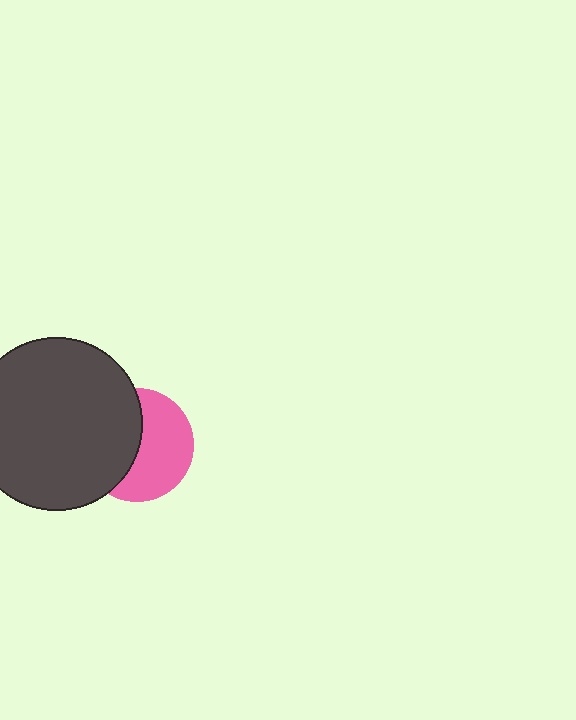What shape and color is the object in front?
The object in front is a dark gray circle.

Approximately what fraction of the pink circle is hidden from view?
Roughly 47% of the pink circle is hidden behind the dark gray circle.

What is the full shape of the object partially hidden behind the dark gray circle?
The partially hidden object is a pink circle.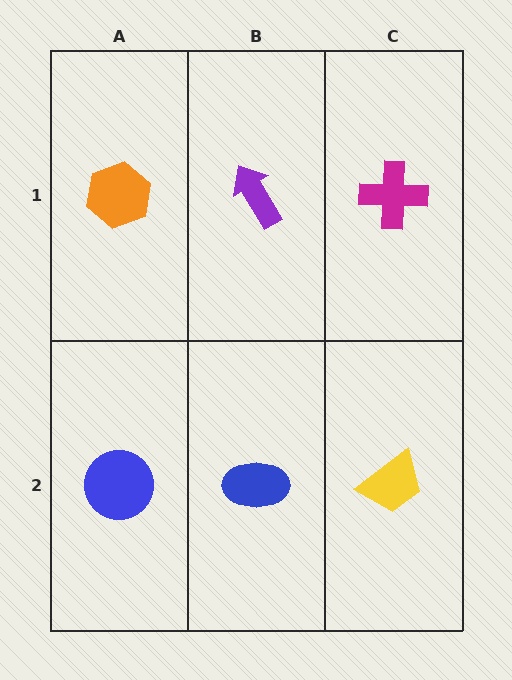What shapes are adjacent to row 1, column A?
A blue circle (row 2, column A), a purple arrow (row 1, column B).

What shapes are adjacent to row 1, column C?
A yellow trapezoid (row 2, column C), a purple arrow (row 1, column B).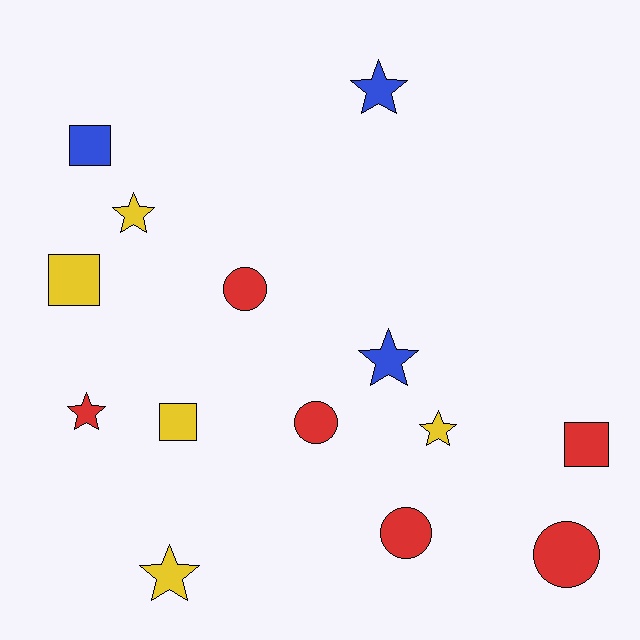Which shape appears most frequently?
Star, with 6 objects.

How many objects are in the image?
There are 14 objects.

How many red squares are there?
There is 1 red square.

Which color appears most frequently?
Red, with 6 objects.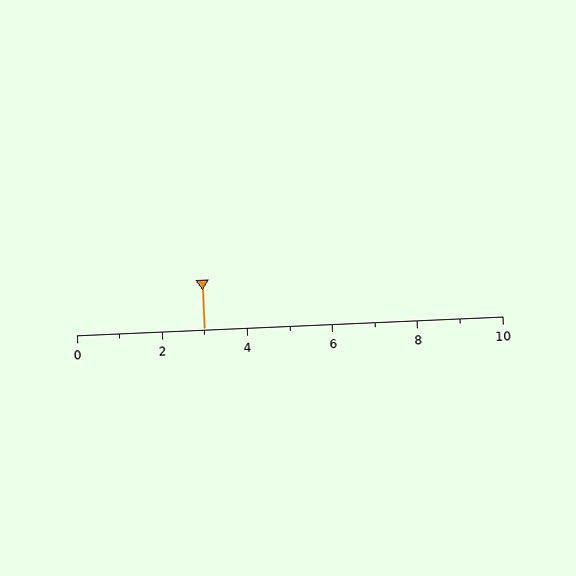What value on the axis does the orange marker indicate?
The marker indicates approximately 3.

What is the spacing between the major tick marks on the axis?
The major ticks are spaced 2 apart.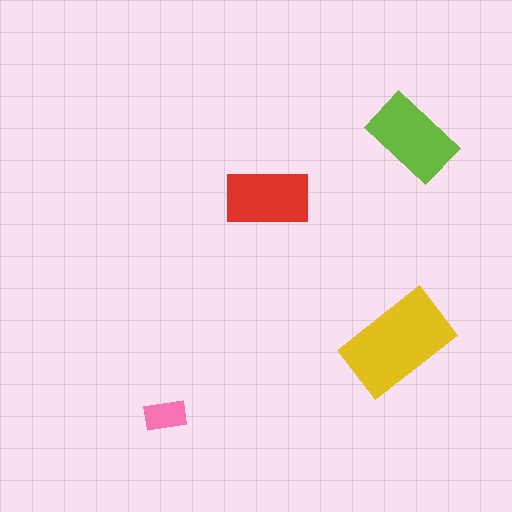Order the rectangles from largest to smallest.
the yellow one, the lime one, the red one, the pink one.